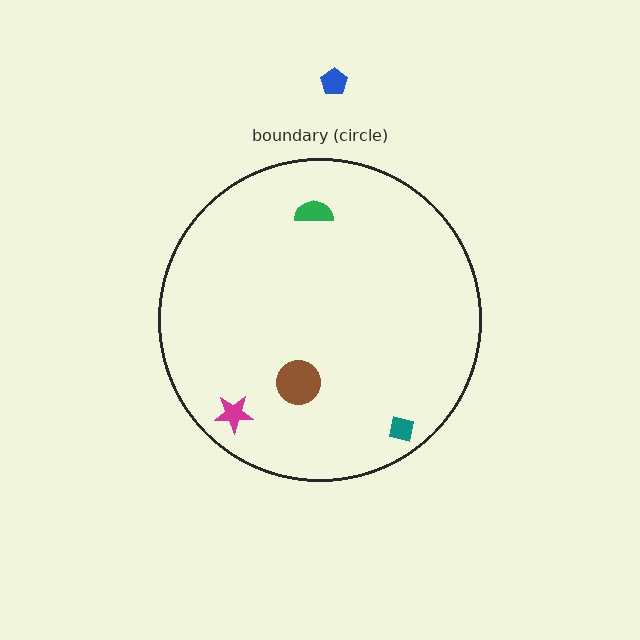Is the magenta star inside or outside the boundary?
Inside.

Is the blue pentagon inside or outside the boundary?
Outside.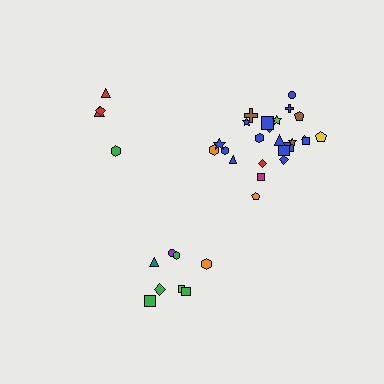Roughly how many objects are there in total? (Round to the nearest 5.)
Roughly 35 objects in total.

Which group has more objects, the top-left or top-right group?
The top-right group.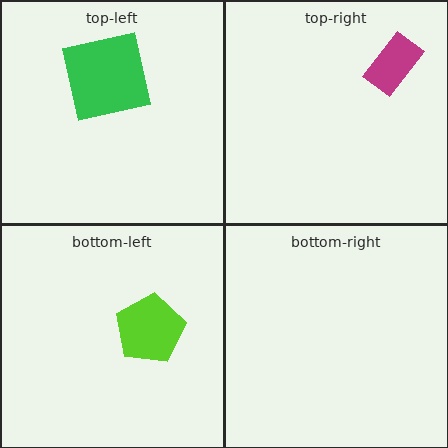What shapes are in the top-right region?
The magenta rectangle.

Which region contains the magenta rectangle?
The top-right region.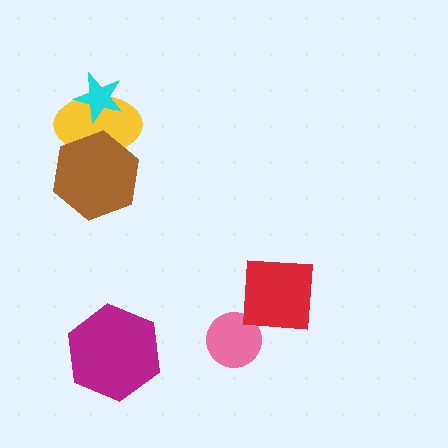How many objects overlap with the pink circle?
1 object overlaps with the pink circle.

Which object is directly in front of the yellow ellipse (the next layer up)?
The cyan star is directly in front of the yellow ellipse.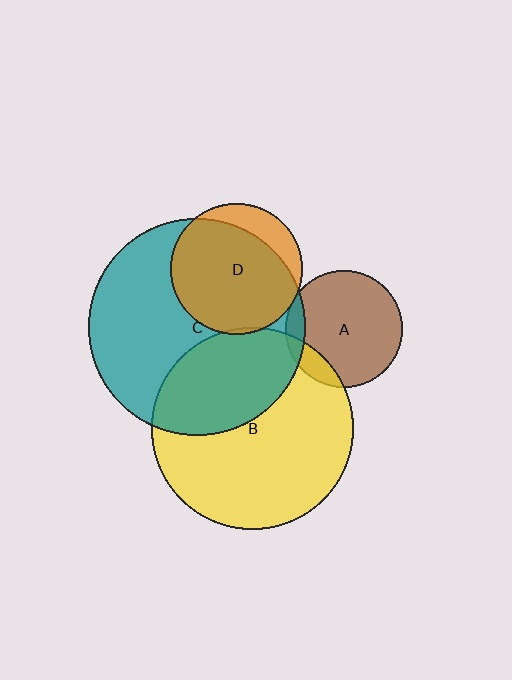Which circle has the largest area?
Circle C (teal).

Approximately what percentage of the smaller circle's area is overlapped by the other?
Approximately 5%.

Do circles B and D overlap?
Yes.